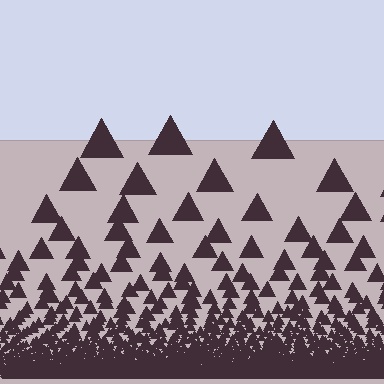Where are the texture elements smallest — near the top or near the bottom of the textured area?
Near the bottom.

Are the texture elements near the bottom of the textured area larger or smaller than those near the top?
Smaller. The gradient is inverted — elements near the bottom are smaller and denser.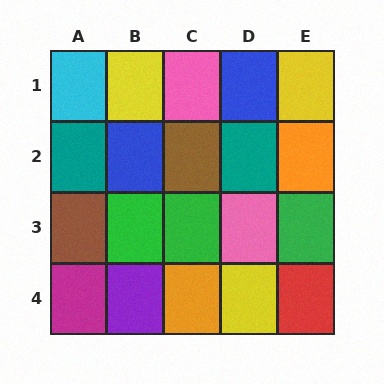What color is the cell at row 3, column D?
Pink.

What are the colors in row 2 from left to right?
Teal, blue, brown, teal, orange.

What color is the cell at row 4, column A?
Magenta.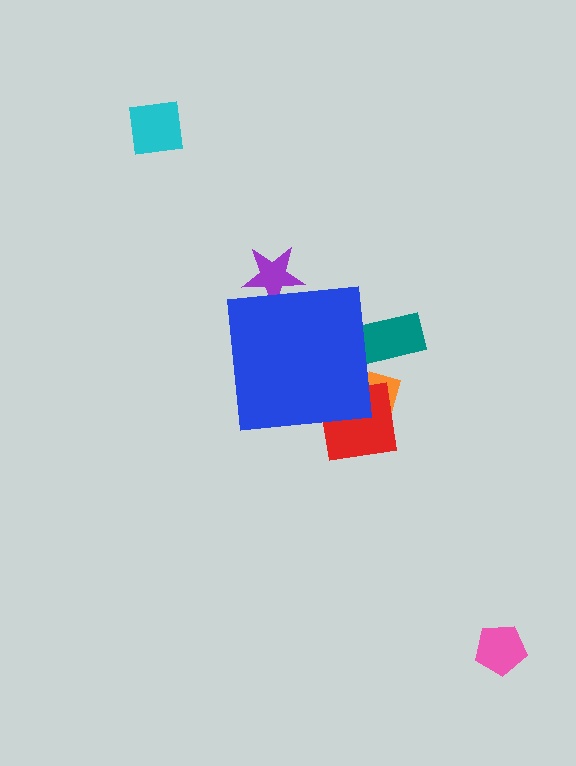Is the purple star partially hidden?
Yes, the purple star is partially hidden behind the blue square.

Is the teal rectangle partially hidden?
Yes, the teal rectangle is partially hidden behind the blue square.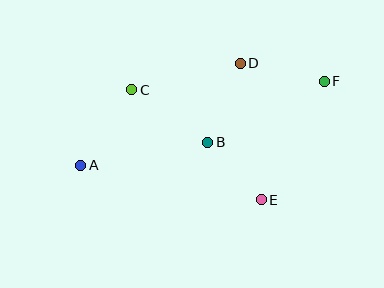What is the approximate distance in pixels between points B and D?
The distance between B and D is approximately 86 pixels.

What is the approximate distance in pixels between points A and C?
The distance between A and C is approximately 91 pixels.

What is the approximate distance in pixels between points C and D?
The distance between C and D is approximately 112 pixels.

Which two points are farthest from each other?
Points A and F are farthest from each other.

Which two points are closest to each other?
Points B and E are closest to each other.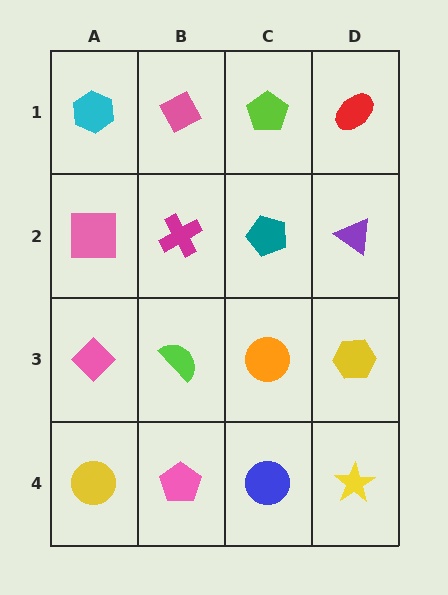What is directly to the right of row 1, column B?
A lime pentagon.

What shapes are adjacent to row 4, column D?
A yellow hexagon (row 3, column D), a blue circle (row 4, column C).